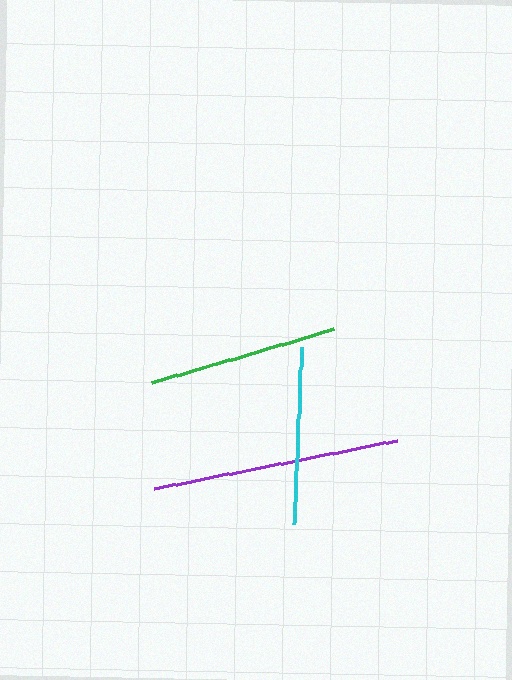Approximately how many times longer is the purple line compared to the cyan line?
The purple line is approximately 1.4 times the length of the cyan line.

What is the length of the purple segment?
The purple segment is approximately 248 pixels long.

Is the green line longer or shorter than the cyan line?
The green line is longer than the cyan line.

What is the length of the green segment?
The green segment is approximately 189 pixels long.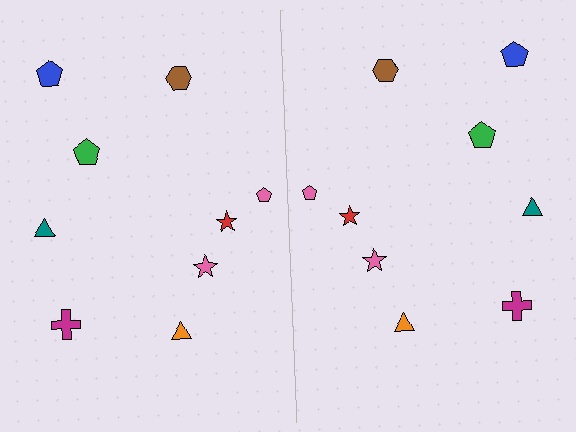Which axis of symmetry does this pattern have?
The pattern has a vertical axis of symmetry running through the center of the image.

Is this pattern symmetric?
Yes, this pattern has bilateral (reflection) symmetry.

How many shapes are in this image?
There are 18 shapes in this image.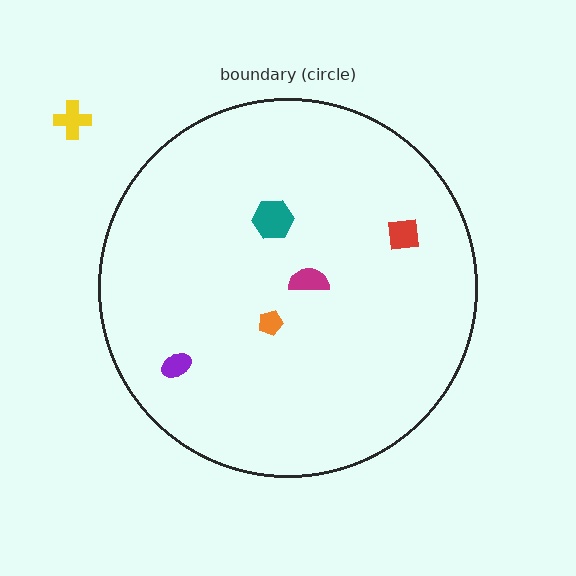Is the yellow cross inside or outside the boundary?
Outside.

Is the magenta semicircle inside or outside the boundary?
Inside.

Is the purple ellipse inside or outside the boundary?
Inside.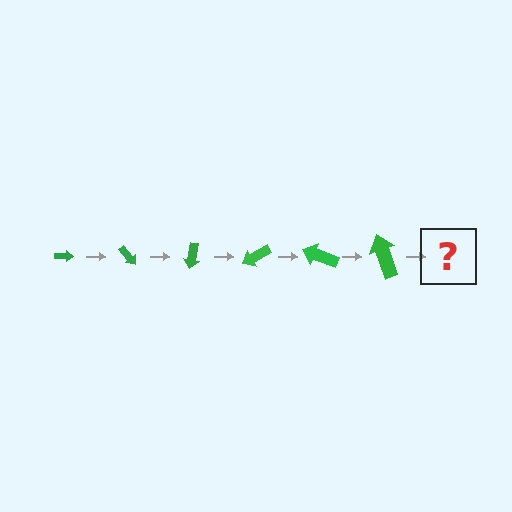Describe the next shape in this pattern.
It should be an arrow, larger than the previous one and rotated 300 degrees from the start.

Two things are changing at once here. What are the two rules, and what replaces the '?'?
The two rules are that the arrow grows larger each step and it rotates 50 degrees each step. The '?' should be an arrow, larger than the previous one and rotated 300 degrees from the start.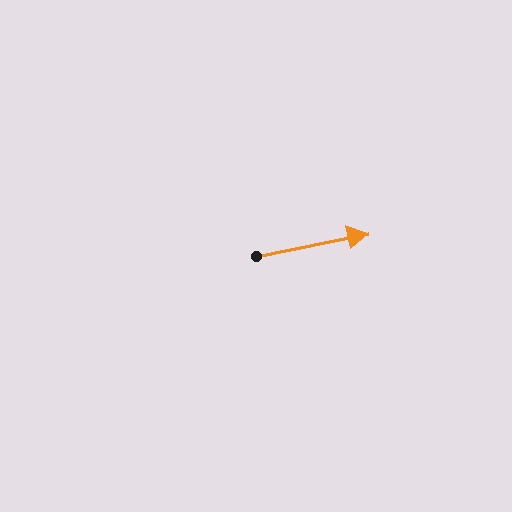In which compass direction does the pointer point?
East.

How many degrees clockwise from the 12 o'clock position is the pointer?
Approximately 78 degrees.